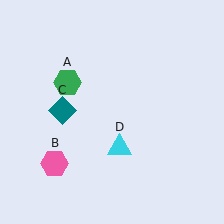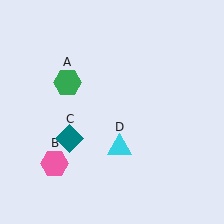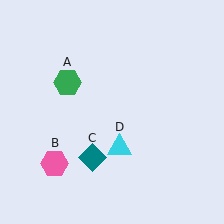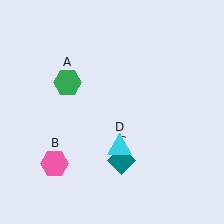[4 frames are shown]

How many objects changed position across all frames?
1 object changed position: teal diamond (object C).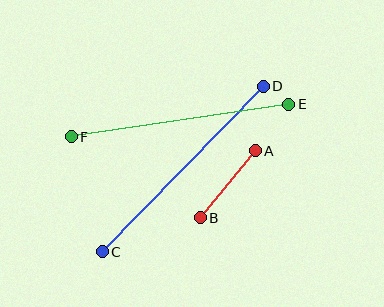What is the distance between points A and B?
The distance is approximately 87 pixels.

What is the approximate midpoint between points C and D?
The midpoint is at approximately (183, 169) pixels.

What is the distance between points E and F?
The distance is approximately 220 pixels.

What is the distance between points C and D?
The distance is approximately 231 pixels.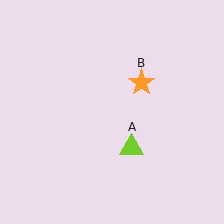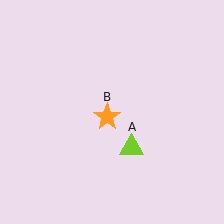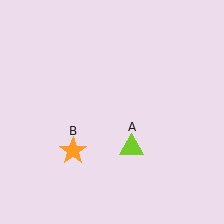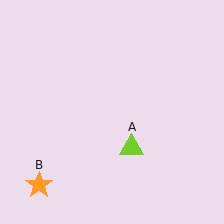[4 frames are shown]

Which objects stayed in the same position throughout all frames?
Lime triangle (object A) remained stationary.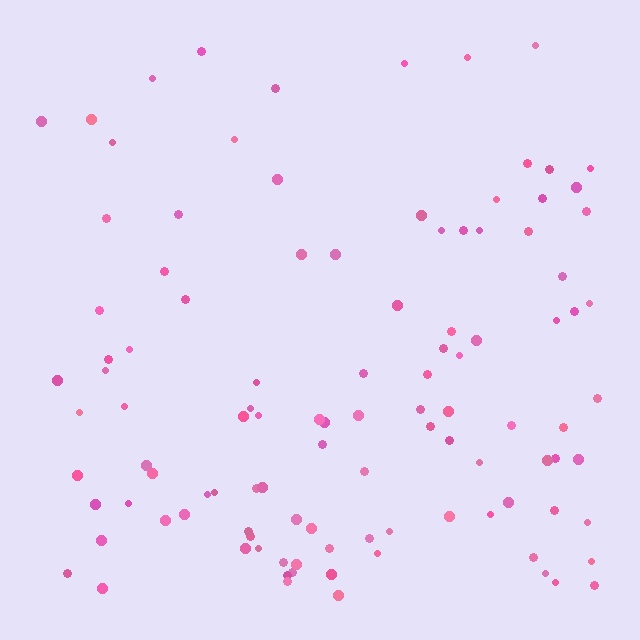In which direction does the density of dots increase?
From top to bottom, with the bottom side densest.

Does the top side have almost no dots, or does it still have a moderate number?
Still a moderate number, just noticeably fewer than the bottom.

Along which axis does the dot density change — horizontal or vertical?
Vertical.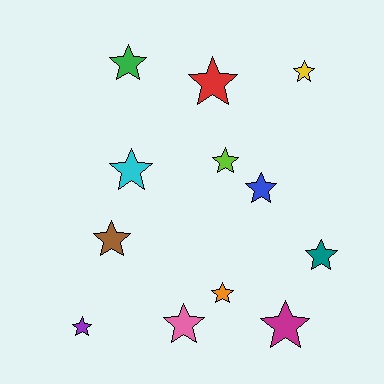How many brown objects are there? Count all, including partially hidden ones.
There is 1 brown object.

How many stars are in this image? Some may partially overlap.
There are 12 stars.